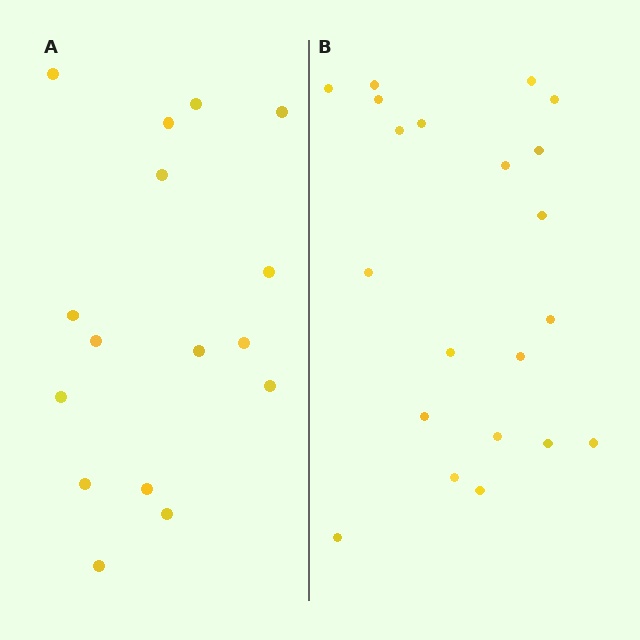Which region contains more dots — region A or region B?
Region B (the right region) has more dots.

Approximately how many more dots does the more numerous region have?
Region B has about 5 more dots than region A.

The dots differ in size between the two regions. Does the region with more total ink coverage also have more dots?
No. Region A has more total ink coverage because its dots are larger, but region B actually contains more individual dots. Total area can be misleading — the number of items is what matters here.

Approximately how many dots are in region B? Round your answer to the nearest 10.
About 20 dots. (The exact count is 21, which rounds to 20.)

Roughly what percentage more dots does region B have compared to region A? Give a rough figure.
About 30% more.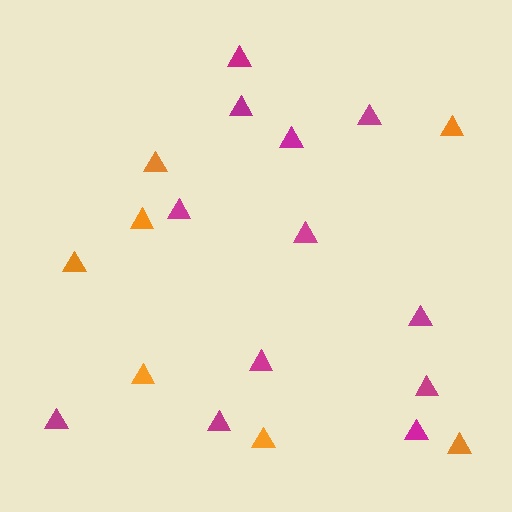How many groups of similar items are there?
There are 2 groups: one group of orange triangles (7) and one group of magenta triangles (12).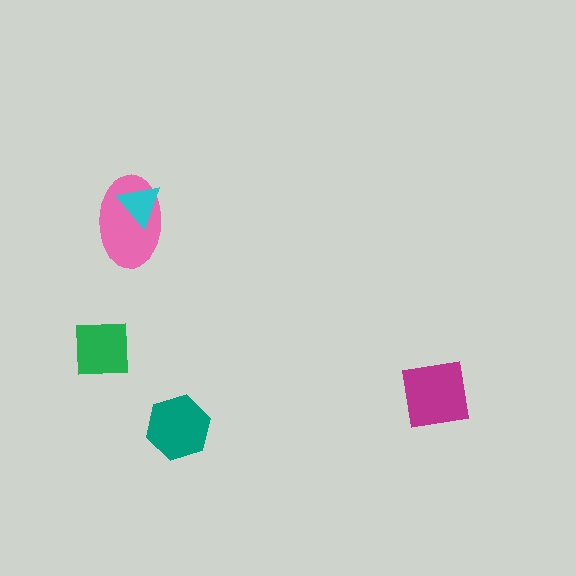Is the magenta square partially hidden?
No, no other shape covers it.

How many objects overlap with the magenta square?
0 objects overlap with the magenta square.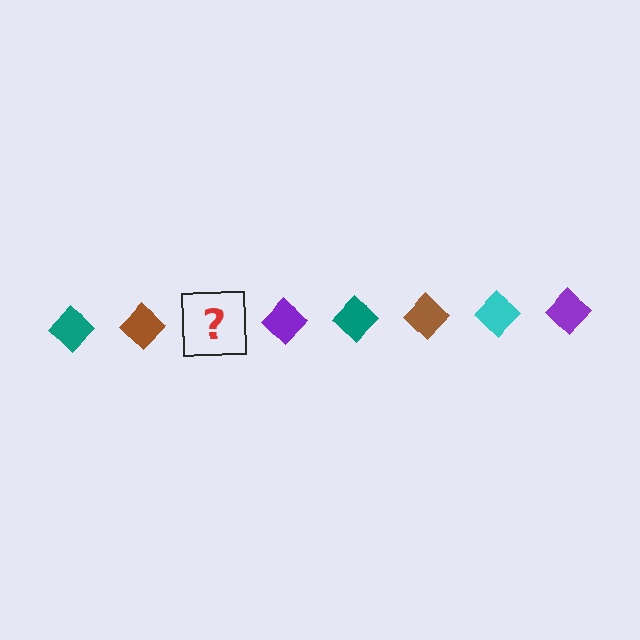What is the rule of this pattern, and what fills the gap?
The rule is that the pattern cycles through teal, brown, cyan, purple diamonds. The gap should be filled with a cyan diamond.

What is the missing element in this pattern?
The missing element is a cyan diamond.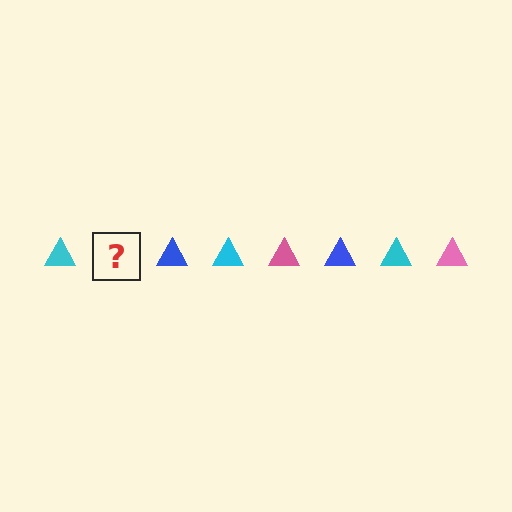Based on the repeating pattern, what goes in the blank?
The blank should be a pink triangle.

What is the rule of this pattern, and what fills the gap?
The rule is that the pattern cycles through cyan, pink, blue triangles. The gap should be filled with a pink triangle.